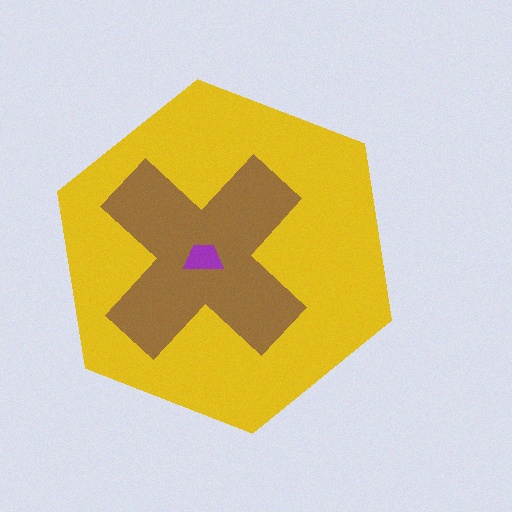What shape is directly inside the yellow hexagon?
The brown cross.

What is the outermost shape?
The yellow hexagon.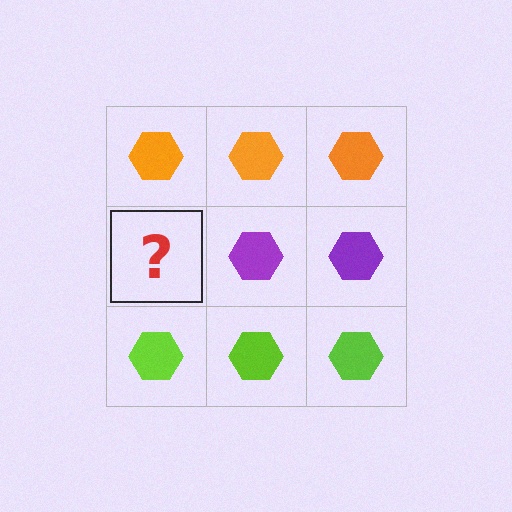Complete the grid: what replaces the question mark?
The question mark should be replaced with a purple hexagon.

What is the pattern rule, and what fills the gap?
The rule is that each row has a consistent color. The gap should be filled with a purple hexagon.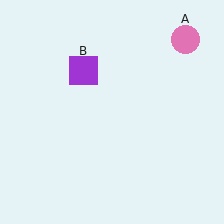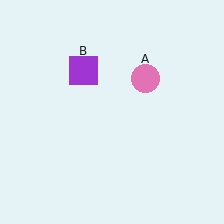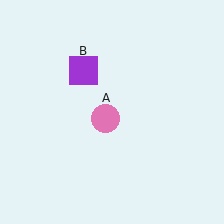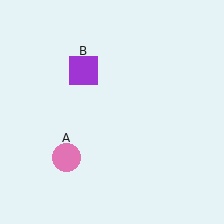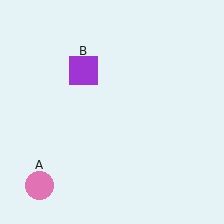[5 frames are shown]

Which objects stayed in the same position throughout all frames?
Purple square (object B) remained stationary.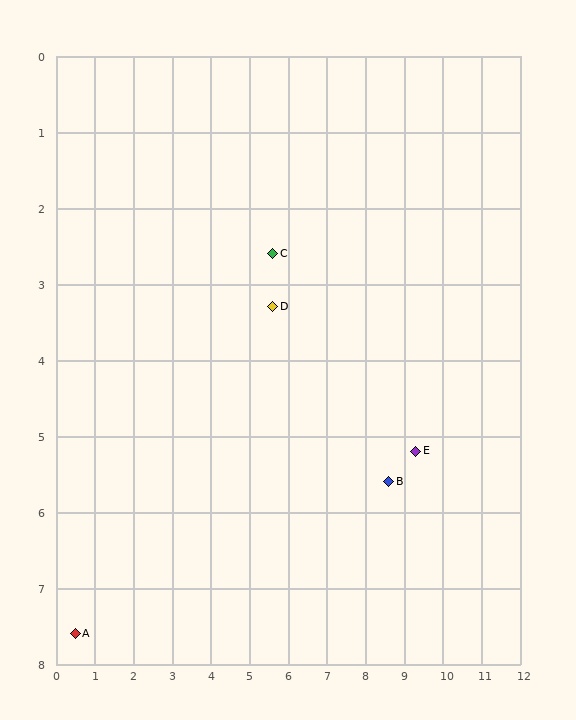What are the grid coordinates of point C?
Point C is at approximately (5.6, 2.6).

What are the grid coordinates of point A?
Point A is at approximately (0.5, 7.6).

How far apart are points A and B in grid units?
Points A and B are about 8.3 grid units apart.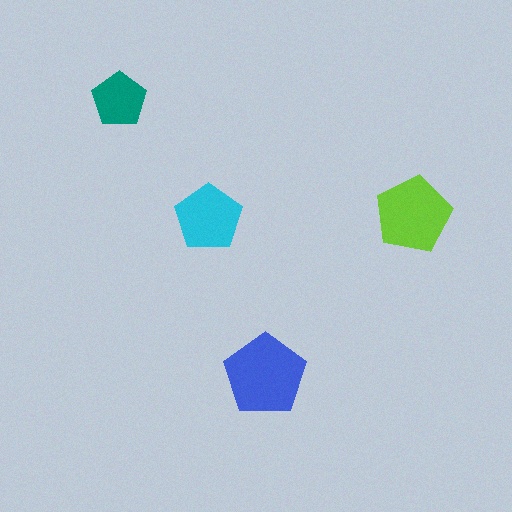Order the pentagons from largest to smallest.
the blue one, the lime one, the cyan one, the teal one.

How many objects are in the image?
There are 4 objects in the image.